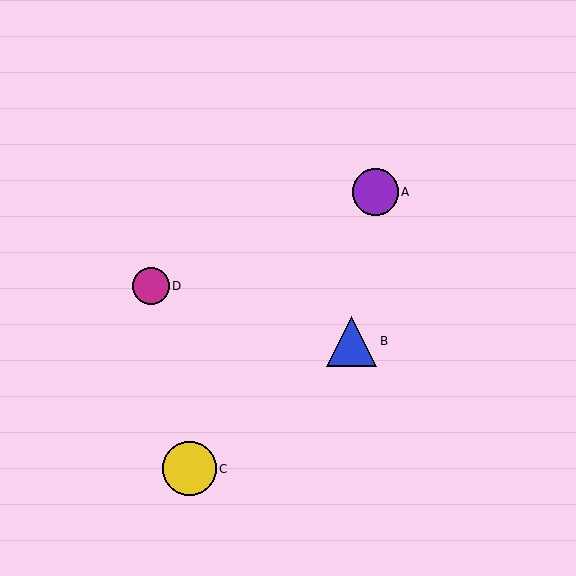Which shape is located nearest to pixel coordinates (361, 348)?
The blue triangle (labeled B) at (351, 341) is nearest to that location.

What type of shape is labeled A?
Shape A is a purple circle.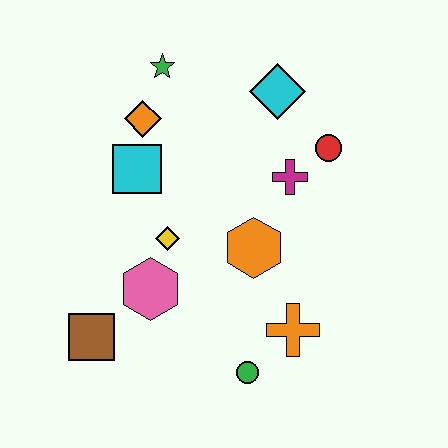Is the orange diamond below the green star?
Yes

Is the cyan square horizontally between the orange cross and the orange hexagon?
No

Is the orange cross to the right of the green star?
Yes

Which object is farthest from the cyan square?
The green circle is farthest from the cyan square.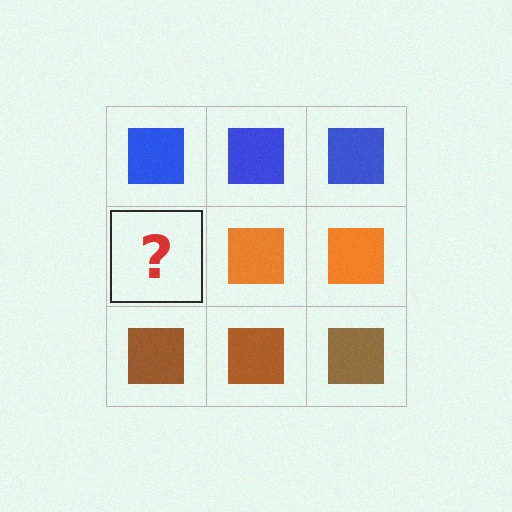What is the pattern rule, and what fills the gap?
The rule is that each row has a consistent color. The gap should be filled with an orange square.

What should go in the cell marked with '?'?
The missing cell should contain an orange square.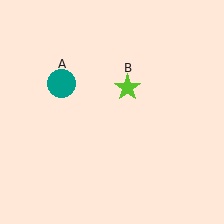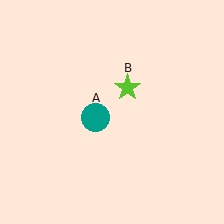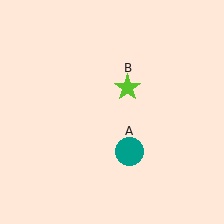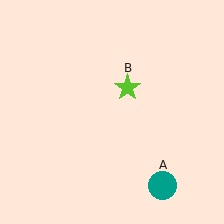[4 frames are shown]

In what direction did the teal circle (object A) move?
The teal circle (object A) moved down and to the right.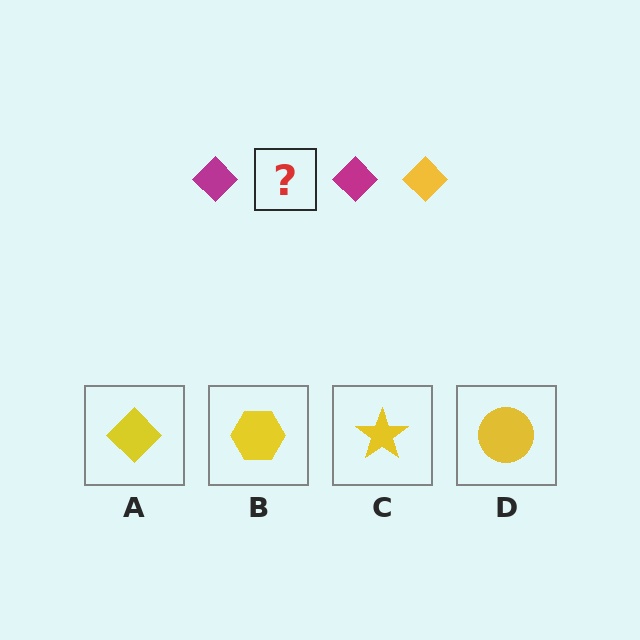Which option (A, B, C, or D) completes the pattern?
A.